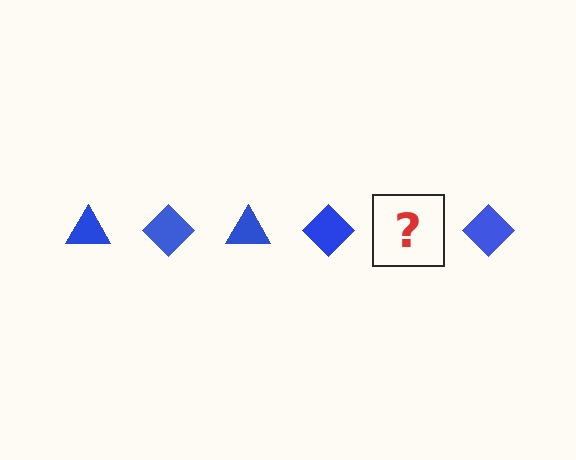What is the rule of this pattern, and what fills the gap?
The rule is that the pattern cycles through triangle, diamond shapes in blue. The gap should be filled with a blue triangle.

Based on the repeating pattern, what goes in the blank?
The blank should be a blue triangle.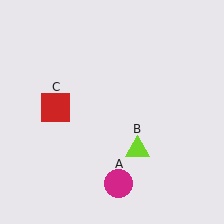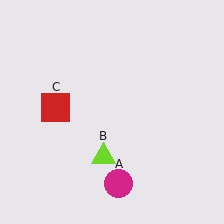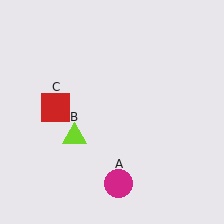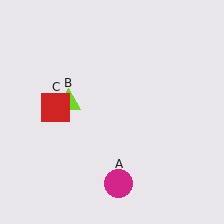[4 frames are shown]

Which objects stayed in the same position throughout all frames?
Magenta circle (object A) and red square (object C) remained stationary.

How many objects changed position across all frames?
1 object changed position: lime triangle (object B).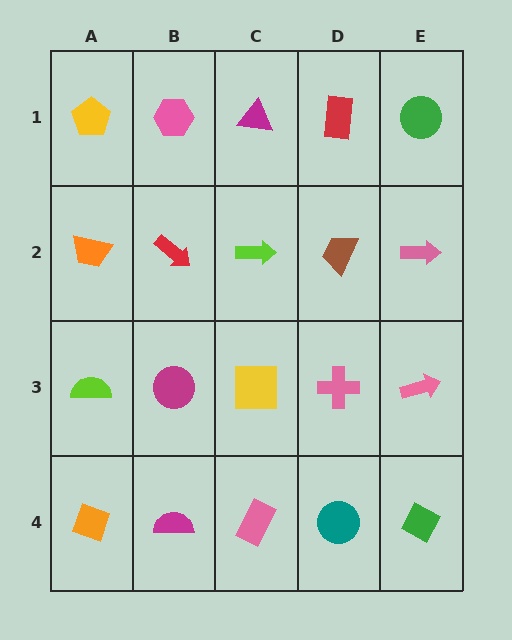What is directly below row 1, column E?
A pink arrow.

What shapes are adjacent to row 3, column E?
A pink arrow (row 2, column E), a green diamond (row 4, column E), a pink cross (row 3, column D).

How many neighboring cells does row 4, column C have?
3.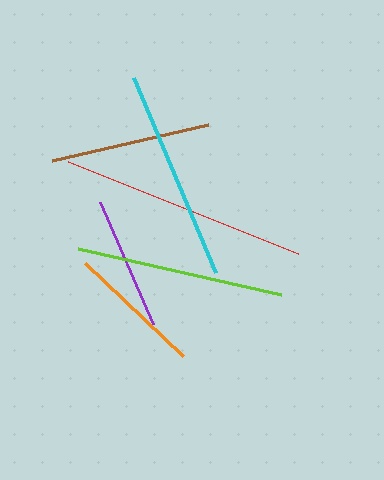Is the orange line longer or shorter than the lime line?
The lime line is longer than the orange line.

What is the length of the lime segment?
The lime segment is approximately 208 pixels long.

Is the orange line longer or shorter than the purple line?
The orange line is longer than the purple line.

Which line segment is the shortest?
The purple line is the shortest at approximately 133 pixels.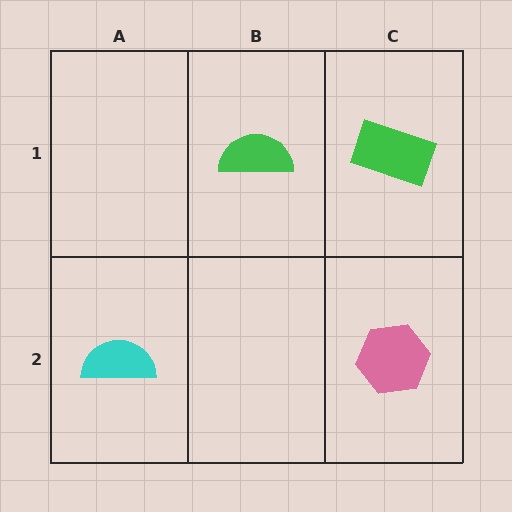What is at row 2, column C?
A pink hexagon.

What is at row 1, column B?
A green semicircle.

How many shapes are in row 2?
2 shapes.